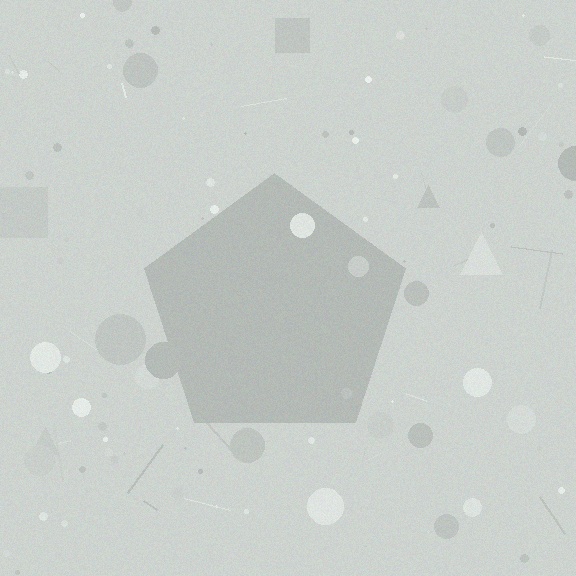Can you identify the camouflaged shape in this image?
The camouflaged shape is a pentagon.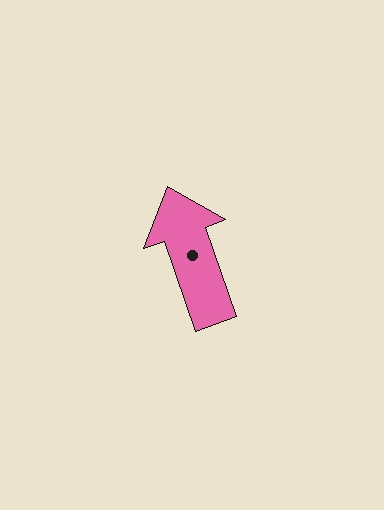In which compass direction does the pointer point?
North.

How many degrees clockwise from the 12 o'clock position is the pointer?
Approximately 340 degrees.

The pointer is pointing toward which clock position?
Roughly 11 o'clock.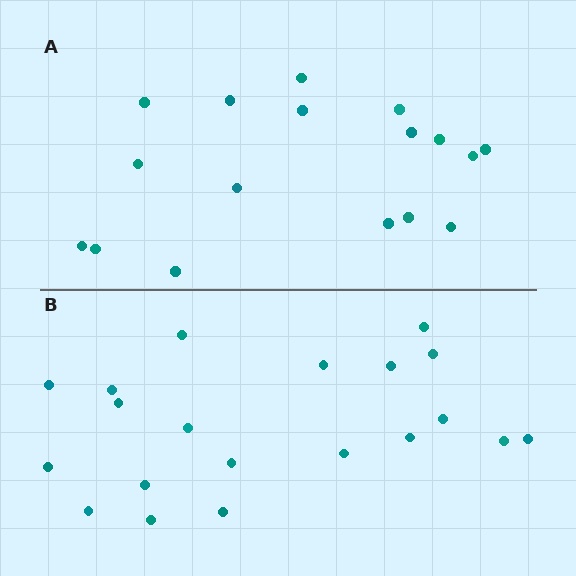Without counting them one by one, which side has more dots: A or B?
Region B (the bottom region) has more dots.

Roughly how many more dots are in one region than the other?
Region B has just a few more — roughly 2 or 3 more dots than region A.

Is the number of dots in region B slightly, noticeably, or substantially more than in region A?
Region B has only slightly more — the two regions are fairly close. The ratio is roughly 1.2 to 1.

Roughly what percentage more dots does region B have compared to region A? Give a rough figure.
About 20% more.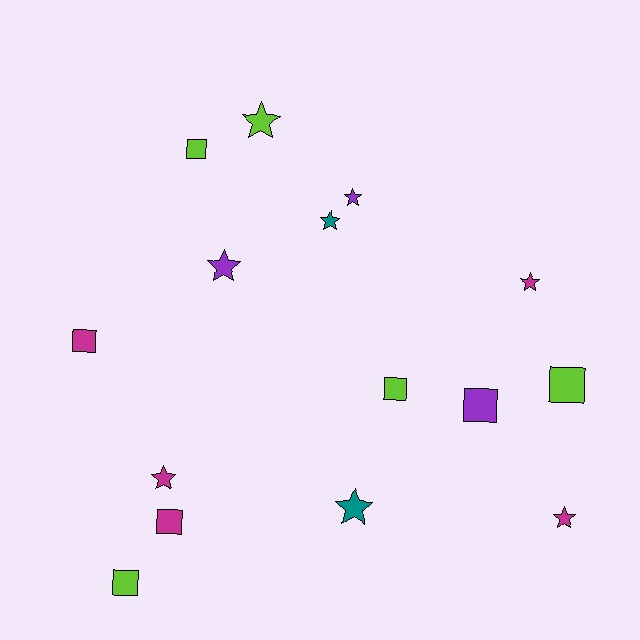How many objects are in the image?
There are 15 objects.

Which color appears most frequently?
Lime, with 5 objects.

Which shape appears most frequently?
Star, with 8 objects.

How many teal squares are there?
There are no teal squares.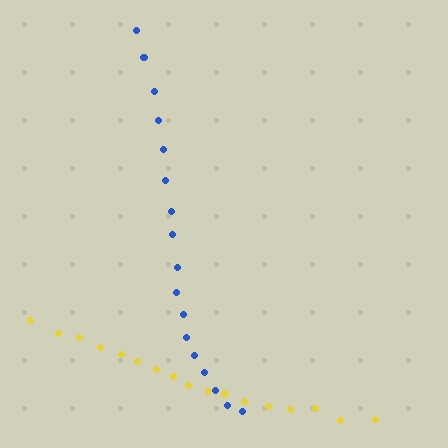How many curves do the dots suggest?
There are 2 distinct paths.